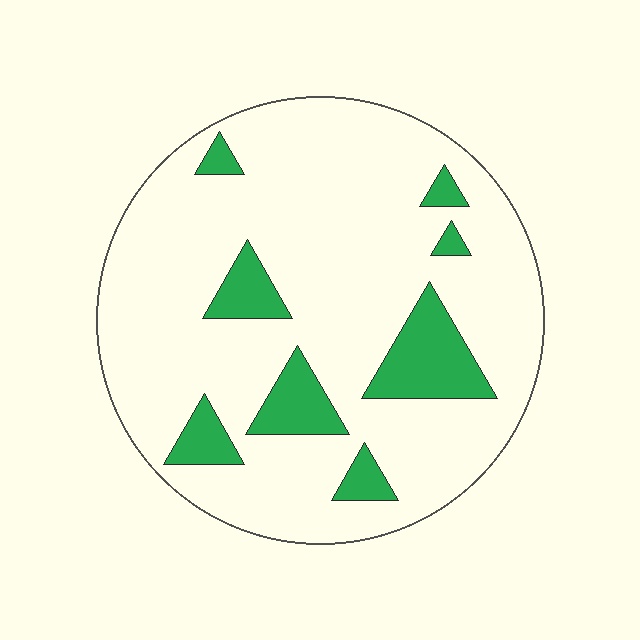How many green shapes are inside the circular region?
8.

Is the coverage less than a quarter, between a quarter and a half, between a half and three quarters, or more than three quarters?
Less than a quarter.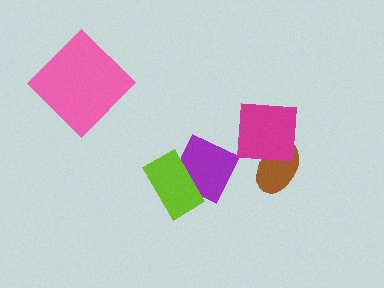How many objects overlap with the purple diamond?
1 object overlaps with the purple diamond.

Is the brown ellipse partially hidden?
Yes, it is partially covered by another shape.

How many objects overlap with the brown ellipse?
1 object overlaps with the brown ellipse.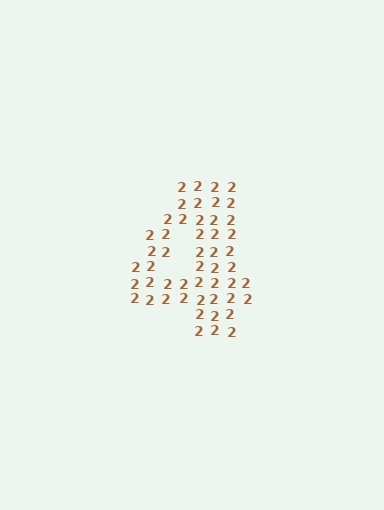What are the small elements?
The small elements are digit 2's.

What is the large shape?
The large shape is the digit 4.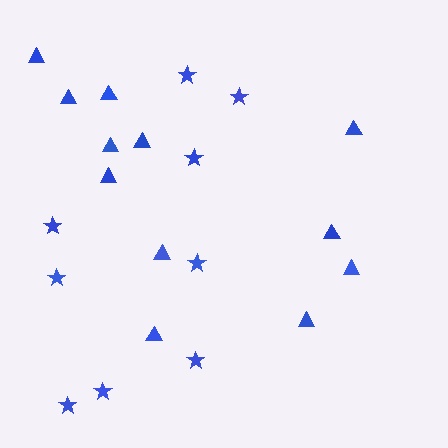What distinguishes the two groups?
There are 2 groups: one group of triangles (12) and one group of stars (9).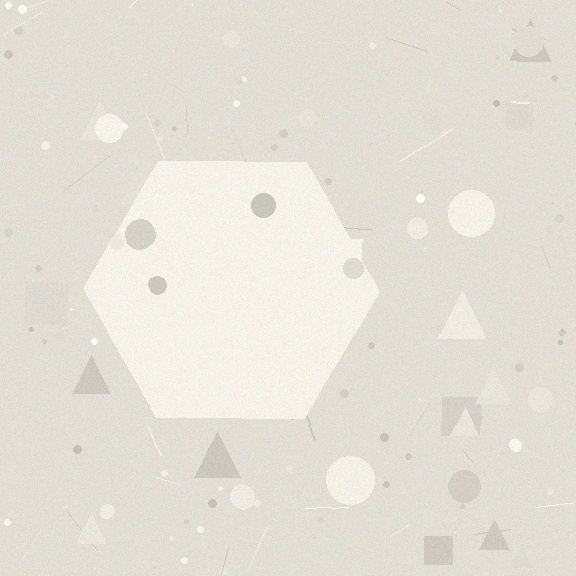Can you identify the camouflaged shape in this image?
The camouflaged shape is a hexagon.